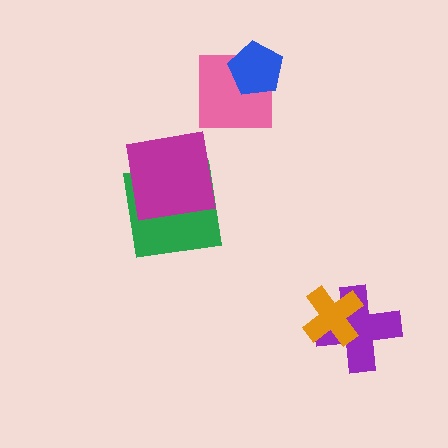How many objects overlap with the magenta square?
1 object overlaps with the magenta square.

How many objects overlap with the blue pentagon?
1 object overlaps with the blue pentagon.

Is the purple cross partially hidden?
Yes, it is partially covered by another shape.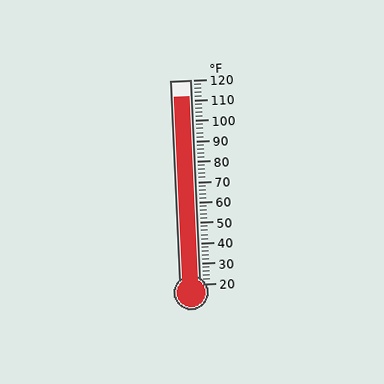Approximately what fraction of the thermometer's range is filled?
The thermometer is filled to approximately 90% of its range.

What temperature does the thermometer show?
The thermometer shows approximately 112°F.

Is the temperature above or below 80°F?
The temperature is above 80°F.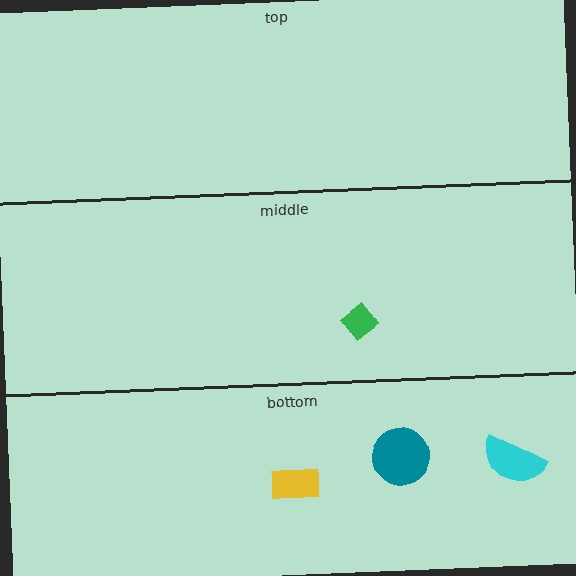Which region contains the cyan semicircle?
The bottom region.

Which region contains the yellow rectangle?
The bottom region.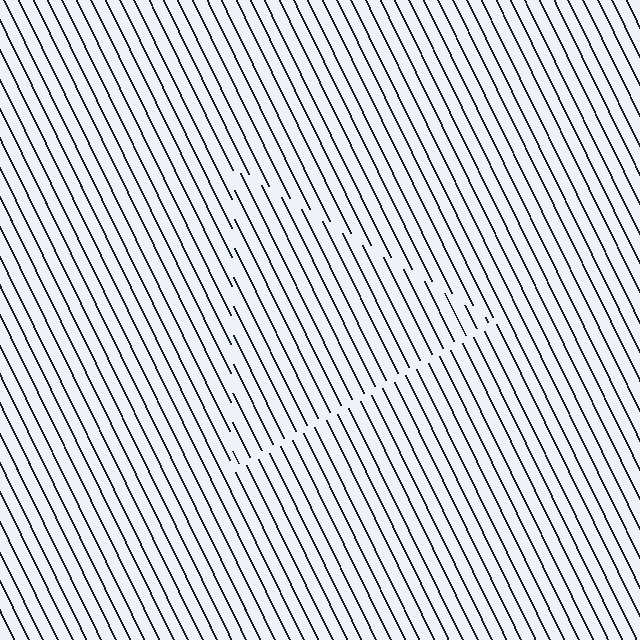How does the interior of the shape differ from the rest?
The interior of the shape contains the same grating, shifted by half a period — the contour is defined by the phase discontinuity where line-ends from the inner and outer gratings abut.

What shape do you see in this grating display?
An illusory triangle. The interior of the shape contains the same grating, shifted by half a period — the contour is defined by the phase discontinuity where line-ends from the inner and outer gratings abut.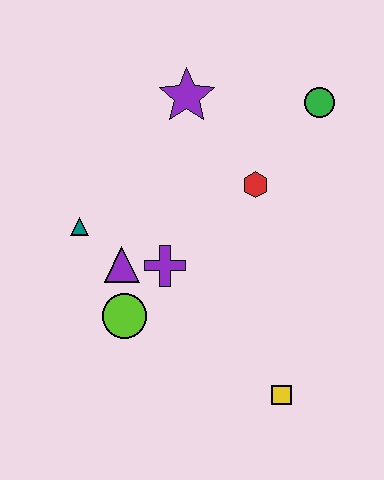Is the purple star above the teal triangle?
Yes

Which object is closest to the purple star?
The red hexagon is closest to the purple star.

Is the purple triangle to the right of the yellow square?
No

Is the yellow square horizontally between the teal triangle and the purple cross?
No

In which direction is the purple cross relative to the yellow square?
The purple cross is above the yellow square.